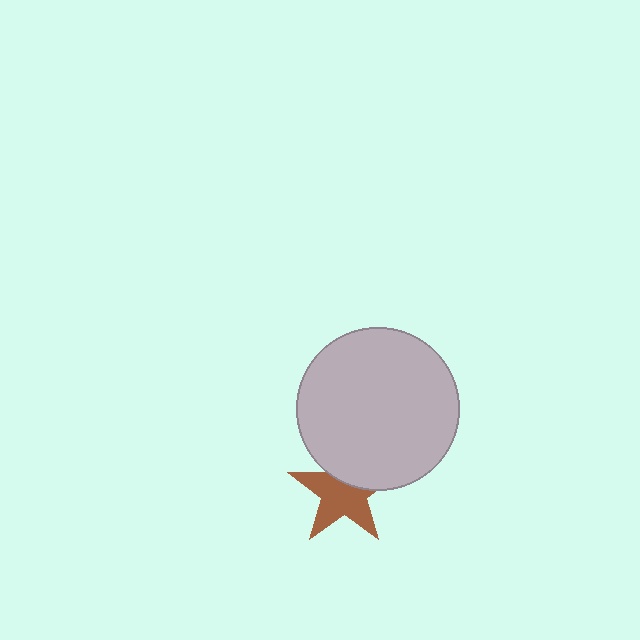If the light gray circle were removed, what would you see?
You would see the complete brown star.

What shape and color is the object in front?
The object in front is a light gray circle.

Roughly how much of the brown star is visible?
About half of it is visible (roughly 65%).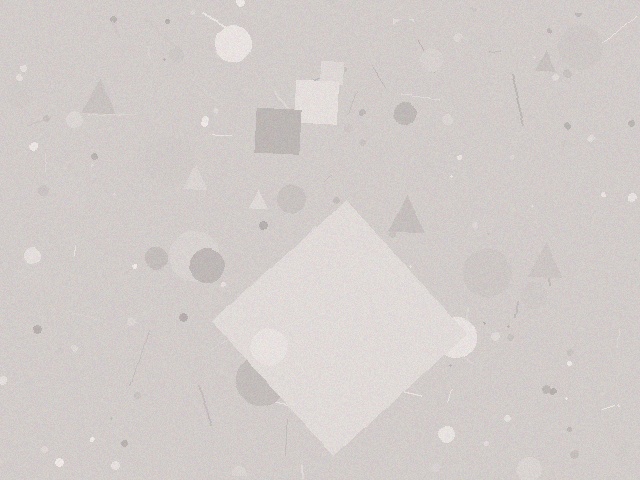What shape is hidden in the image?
A diamond is hidden in the image.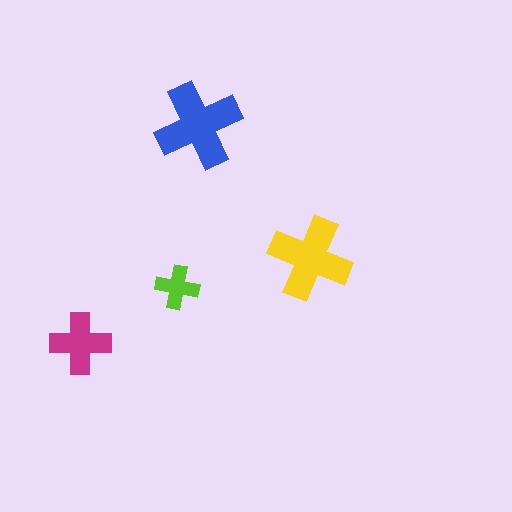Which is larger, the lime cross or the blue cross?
The blue one.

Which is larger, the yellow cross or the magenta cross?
The yellow one.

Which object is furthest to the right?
The yellow cross is rightmost.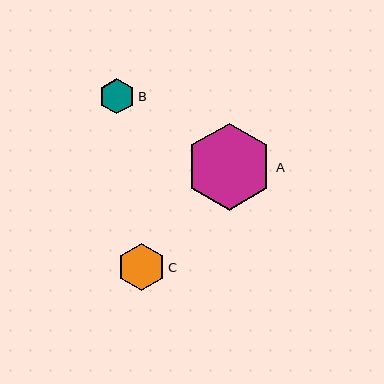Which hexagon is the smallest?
Hexagon B is the smallest with a size of approximately 36 pixels.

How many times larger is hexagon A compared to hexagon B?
Hexagon A is approximately 2.4 times the size of hexagon B.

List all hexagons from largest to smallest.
From largest to smallest: A, C, B.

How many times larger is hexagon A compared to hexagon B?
Hexagon A is approximately 2.4 times the size of hexagon B.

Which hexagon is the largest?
Hexagon A is the largest with a size of approximately 87 pixels.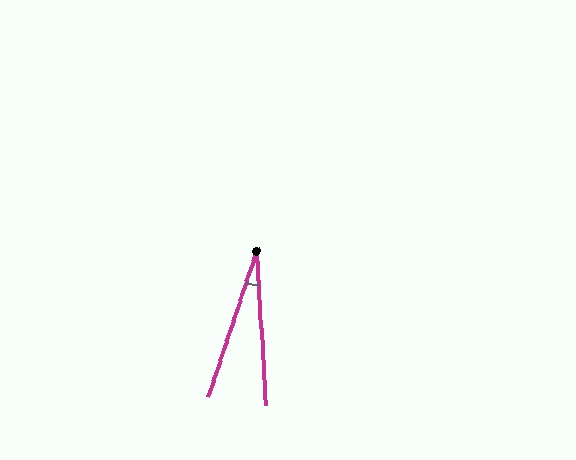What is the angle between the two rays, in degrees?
Approximately 22 degrees.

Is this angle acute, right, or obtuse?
It is acute.